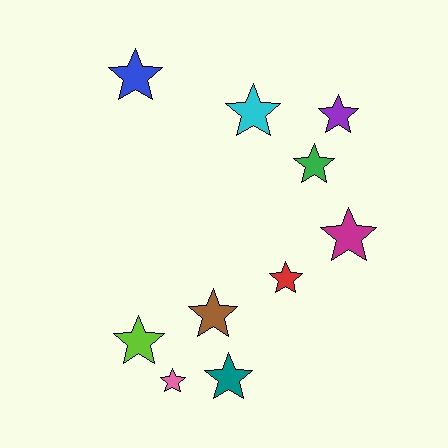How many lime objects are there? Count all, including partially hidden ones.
There is 1 lime object.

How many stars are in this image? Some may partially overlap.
There are 10 stars.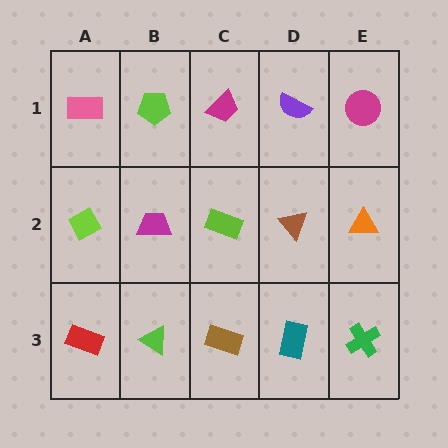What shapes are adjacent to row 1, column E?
An orange triangle (row 2, column E), a purple semicircle (row 1, column D).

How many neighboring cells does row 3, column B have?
3.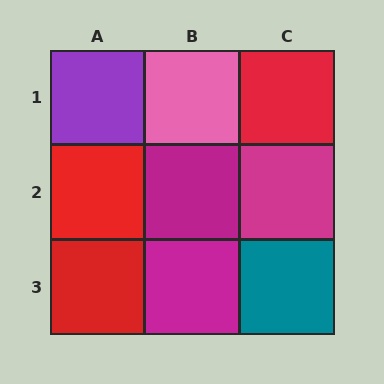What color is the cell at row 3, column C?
Teal.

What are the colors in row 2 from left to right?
Red, magenta, magenta.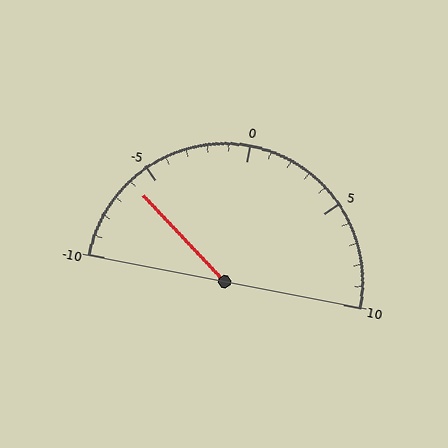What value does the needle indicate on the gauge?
The needle indicates approximately -6.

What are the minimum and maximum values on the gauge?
The gauge ranges from -10 to 10.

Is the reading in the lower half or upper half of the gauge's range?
The reading is in the lower half of the range (-10 to 10).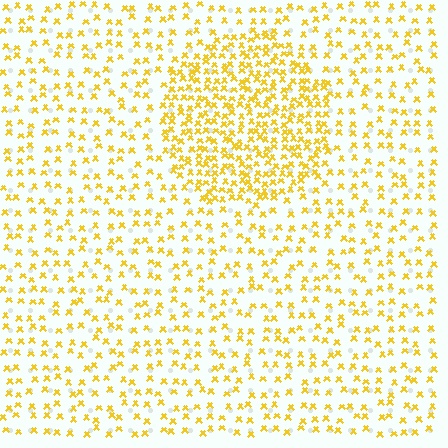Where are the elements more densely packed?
The elements are more densely packed inside the circle boundary.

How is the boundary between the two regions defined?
The boundary is defined by a change in element density (approximately 2.3x ratio). All elements are the same color, size, and shape.